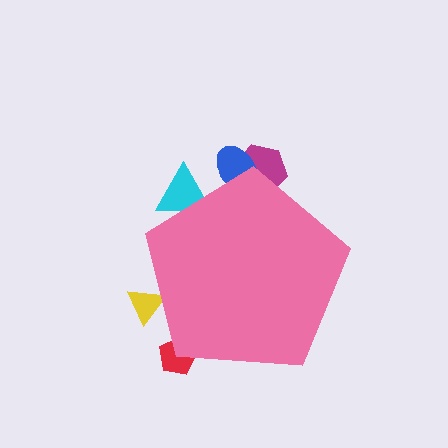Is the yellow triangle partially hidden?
Yes, the yellow triangle is partially hidden behind the pink pentagon.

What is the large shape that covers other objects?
A pink pentagon.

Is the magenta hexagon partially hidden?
Yes, the magenta hexagon is partially hidden behind the pink pentagon.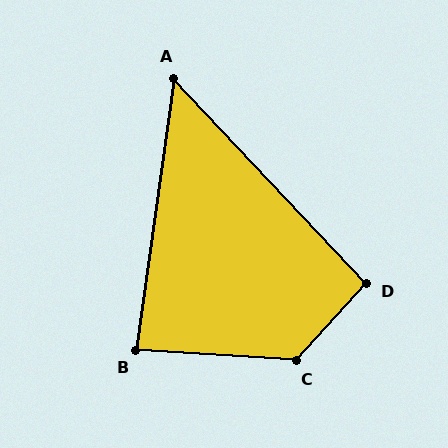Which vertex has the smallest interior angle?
A, at approximately 51 degrees.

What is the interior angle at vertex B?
Approximately 86 degrees (approximately right).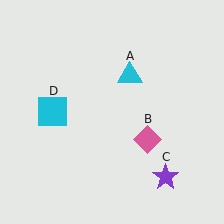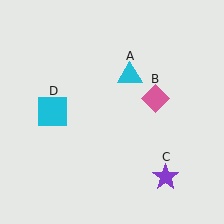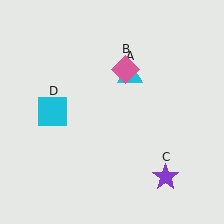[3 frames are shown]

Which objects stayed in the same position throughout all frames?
Cyan triangle (object A) and purple star (object C) and cyan square (object D) remained stationary.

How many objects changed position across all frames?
1 object changed position: pink diamond (object B).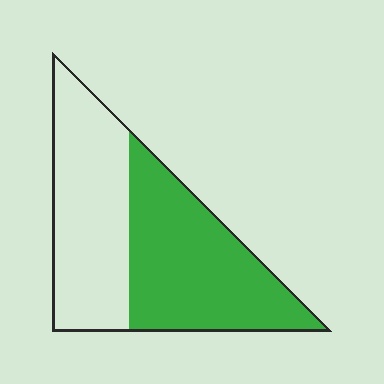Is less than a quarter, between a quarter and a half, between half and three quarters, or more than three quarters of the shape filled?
Between half and three quarters.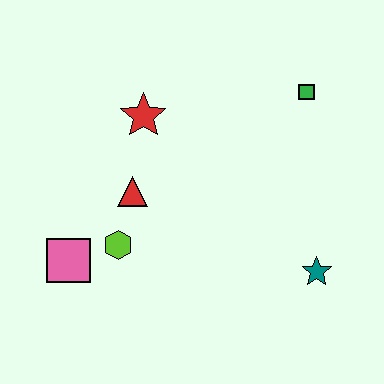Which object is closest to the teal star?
The green square is closest to the teal star.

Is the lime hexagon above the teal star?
Yes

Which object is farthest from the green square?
The pink square is farthest from the green square.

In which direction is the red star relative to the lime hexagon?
The red star is above the lime hexagon.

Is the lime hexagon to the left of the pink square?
No